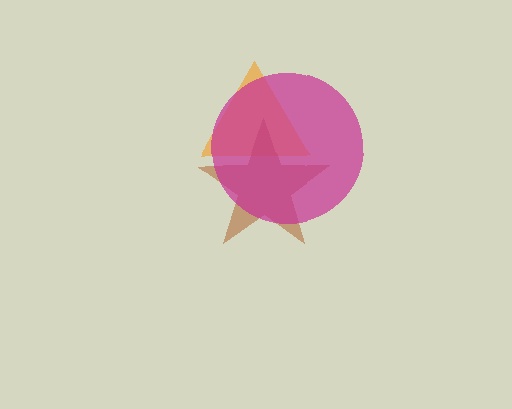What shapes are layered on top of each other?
The layered shapes are: an orange triangle, a brown star, a magenta circle.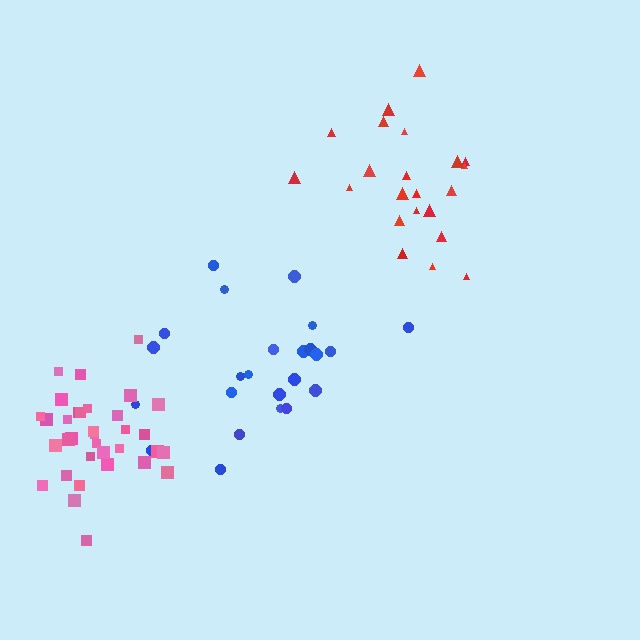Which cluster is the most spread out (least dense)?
Blue.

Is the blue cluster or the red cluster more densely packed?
Red.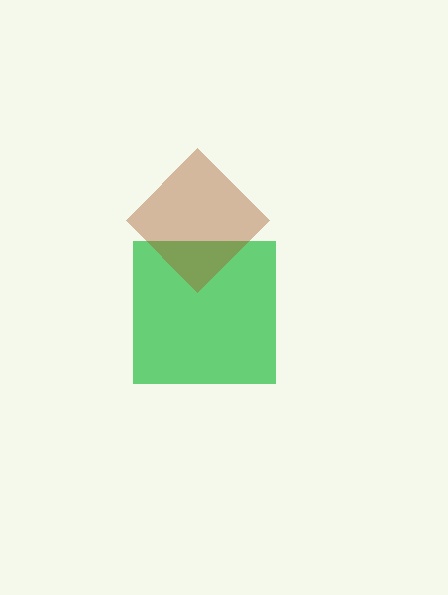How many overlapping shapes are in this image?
There are 2 overlapping shapes in the image.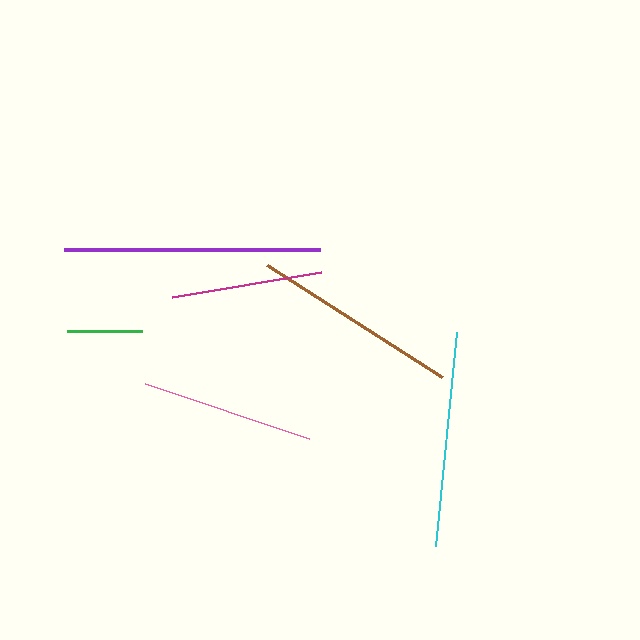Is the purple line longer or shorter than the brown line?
The purple line is longer than the brown line.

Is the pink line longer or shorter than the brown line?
The brown line is longer than the pink line.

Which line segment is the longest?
The purple line is the longest at approximately 256 pixels.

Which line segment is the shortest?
The green line is the shortest at approximately 74 pixels.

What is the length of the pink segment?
The pink segment is approximately 173 pixels long.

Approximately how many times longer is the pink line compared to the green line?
The pink line is approximately 2.3 times the length of the green line.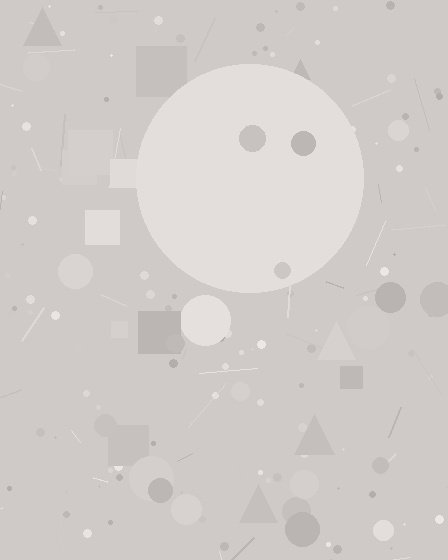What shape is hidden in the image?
A circle is hidden in the image.